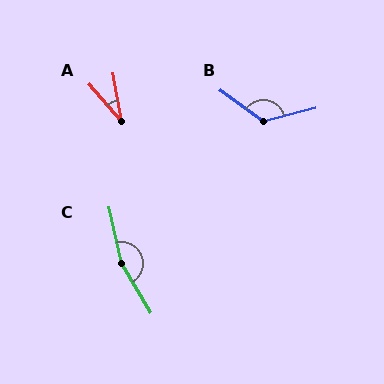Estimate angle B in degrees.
Approximately 129 degrees.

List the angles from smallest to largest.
A (31°), B (129°), C (161°).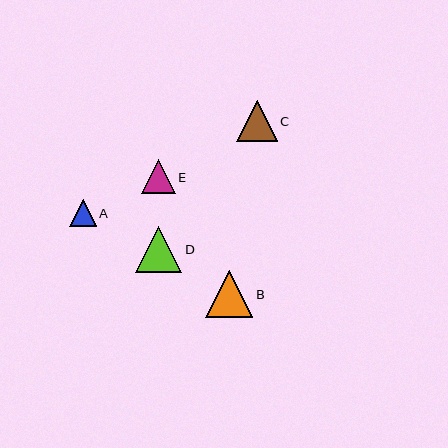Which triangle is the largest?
Triangle B is the largest with a size of approximately 47 pixels.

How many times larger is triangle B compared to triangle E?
Triangle B is approximately 1.4 times the size of triangle E.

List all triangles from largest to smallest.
From largest to smallest: B, D, C, E, A.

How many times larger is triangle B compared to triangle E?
Triangle B is approximately 1.4 times the size of triangle E.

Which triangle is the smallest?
Triangle A is the smallest with a size of approximately 27 pixels.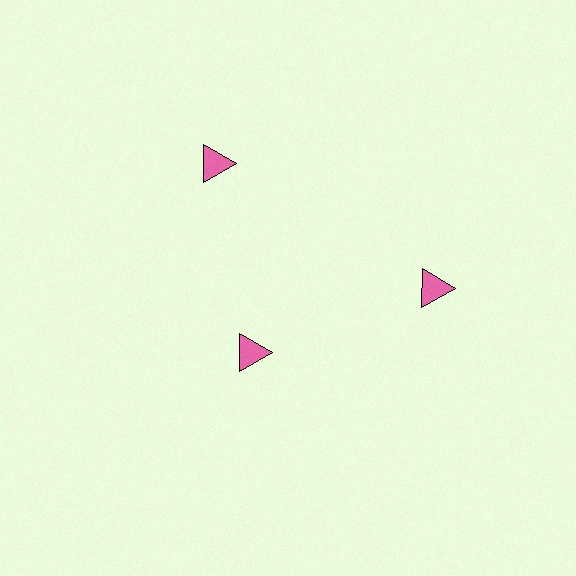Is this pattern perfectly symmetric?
No. The 3 pink triangles are arranged in a ring, but one element near the 7 o'clock position is pulled inward toward the center, breaking the 3-fold rotational symmetry.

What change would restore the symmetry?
The symmetry would be restored by moving it outward, back onto the ring so that all 3 triangles sit at equal angles and equal distance from the center.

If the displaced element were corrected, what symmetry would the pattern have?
It would have 3-fold rotational symmetry — the pattern would map onto itself every 120 degrees.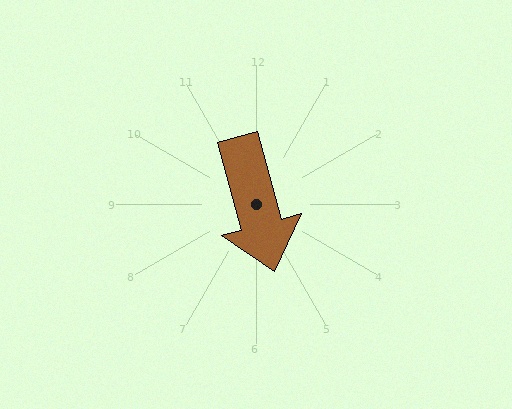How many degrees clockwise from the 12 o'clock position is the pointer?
Approximately 165 degrees.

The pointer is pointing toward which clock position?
Roughly 5 o'clock.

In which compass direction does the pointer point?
South.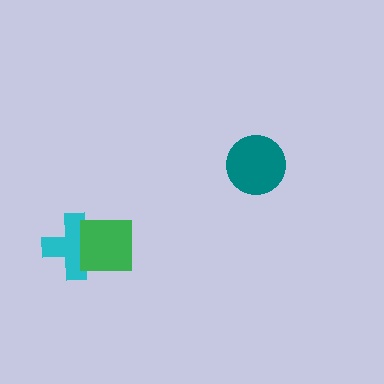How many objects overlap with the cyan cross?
1 object overlaps with the cyan cross.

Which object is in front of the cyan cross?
The green square is in front of the cyan cross.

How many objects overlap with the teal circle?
0 objects overlap with the teal circle.